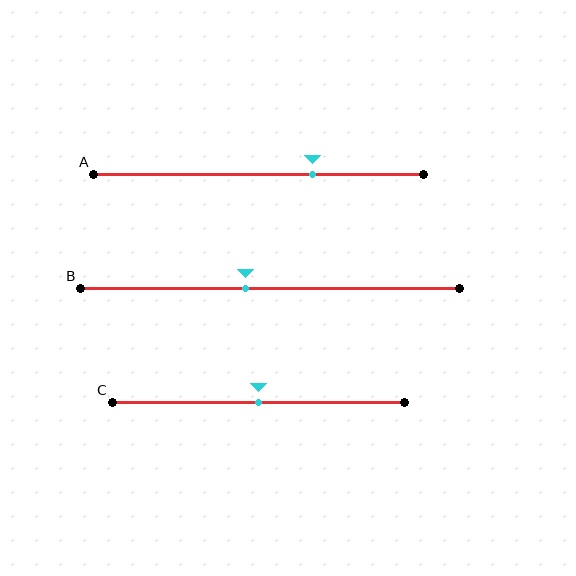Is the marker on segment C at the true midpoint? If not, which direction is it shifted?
Yes, the marker on segment C is at the true midpoint.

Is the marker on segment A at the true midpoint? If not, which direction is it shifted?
No, the marker on segment A is shifted to the right by about 16% of the segment length.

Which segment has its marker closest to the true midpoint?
Segment C has its marker closest to the true midpoint.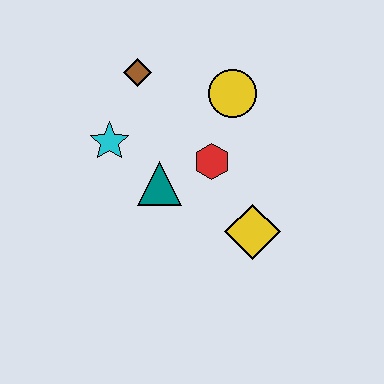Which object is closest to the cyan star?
The teal triangle is closest to the cyan star.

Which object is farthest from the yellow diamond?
The brown diamond is farthest from the yellow diamond.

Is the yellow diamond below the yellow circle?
Yes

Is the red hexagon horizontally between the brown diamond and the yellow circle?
Yes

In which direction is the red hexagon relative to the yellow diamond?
The red hexagon is above the yellow diamond.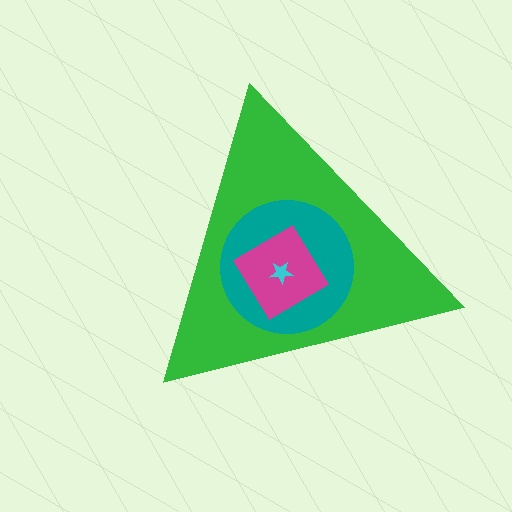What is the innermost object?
The cyan star.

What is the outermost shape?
The green triangle.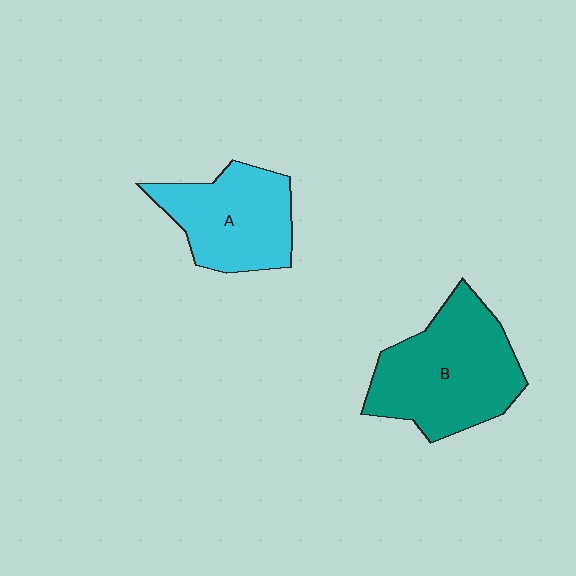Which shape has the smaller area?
Shape A (cyan).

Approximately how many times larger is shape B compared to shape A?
Approximately 1.3 times.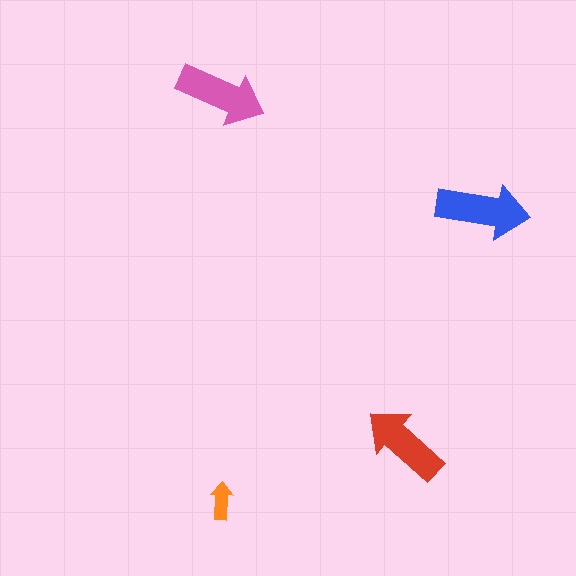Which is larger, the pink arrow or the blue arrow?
The blue one.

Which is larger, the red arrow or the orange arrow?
The red one.